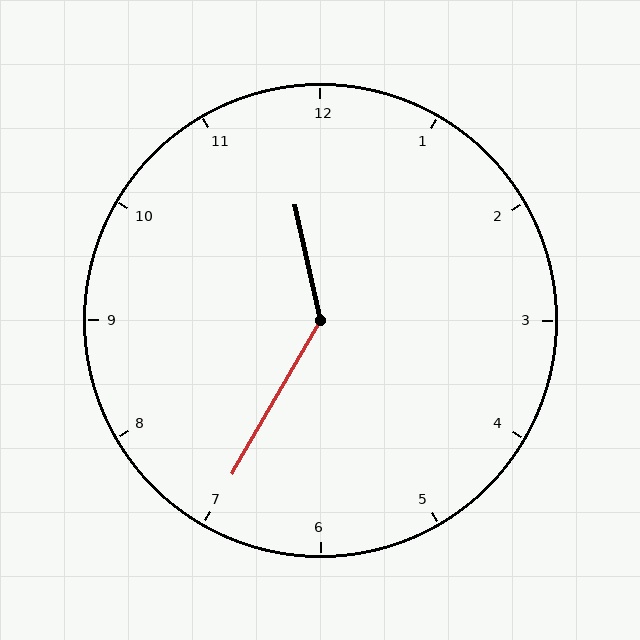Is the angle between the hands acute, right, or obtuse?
It is obtuse.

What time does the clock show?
11:35.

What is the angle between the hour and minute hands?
Approximately 138 degrees.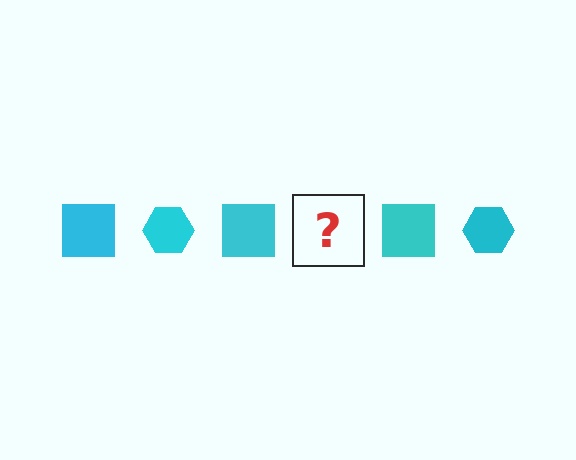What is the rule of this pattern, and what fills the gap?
The rule is that the pattern cycles through square, hexagon shapes in cyan. The gap should be filled with a cyan hexagon.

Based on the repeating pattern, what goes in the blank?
The blank should be a cyan hexagon.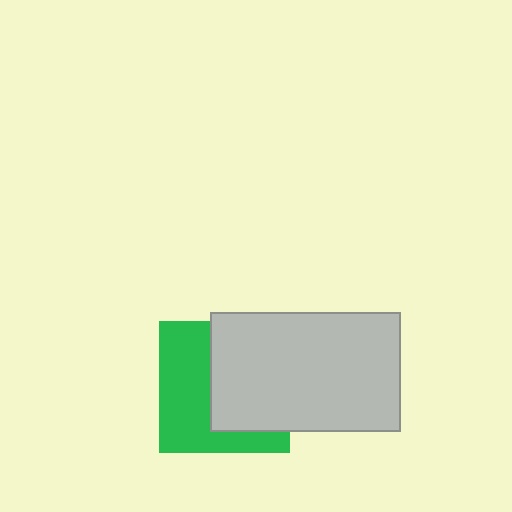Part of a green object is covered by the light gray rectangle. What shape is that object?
It is a square.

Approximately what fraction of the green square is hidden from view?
Roughly 51% of the green square is hidden behind the light gray rectangle.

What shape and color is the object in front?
The object in front is a light gray rectangle.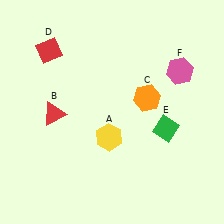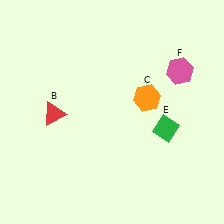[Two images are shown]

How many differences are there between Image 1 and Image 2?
There are 2 differences between the two images.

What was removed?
The yellow hexagon (A), the red diamond (D) were removed in Image 2.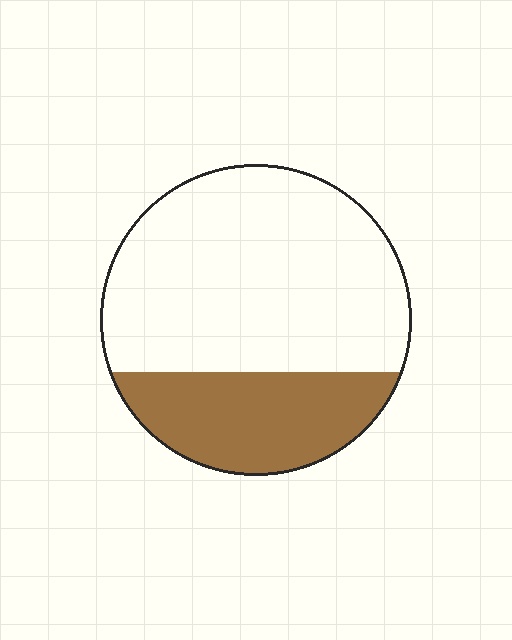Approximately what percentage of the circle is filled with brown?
Approximately 30%.